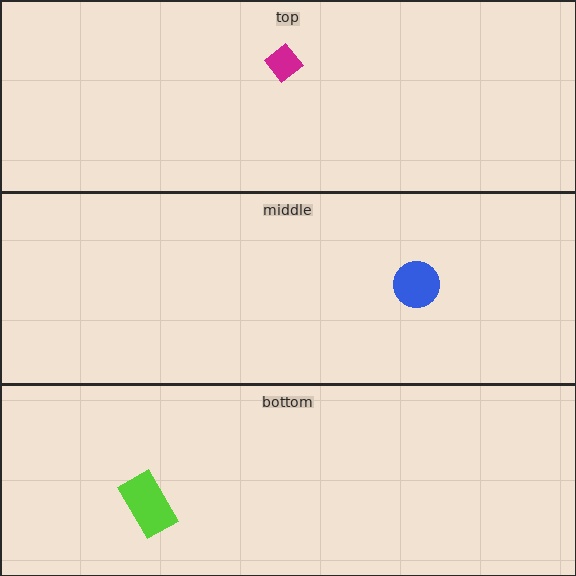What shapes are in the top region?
The magenta diamond.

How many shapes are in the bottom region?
1.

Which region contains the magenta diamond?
The top region.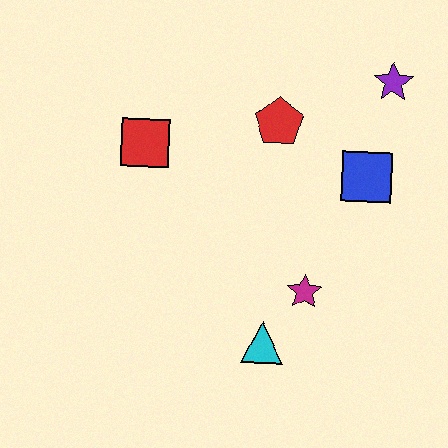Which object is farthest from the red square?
The purple star is farthest from the red square.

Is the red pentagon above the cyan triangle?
Yes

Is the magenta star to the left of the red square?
No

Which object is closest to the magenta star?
The cyan triangle is closest to the magenta star.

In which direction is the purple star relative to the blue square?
The purple star is above the blue square.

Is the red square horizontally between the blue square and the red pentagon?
No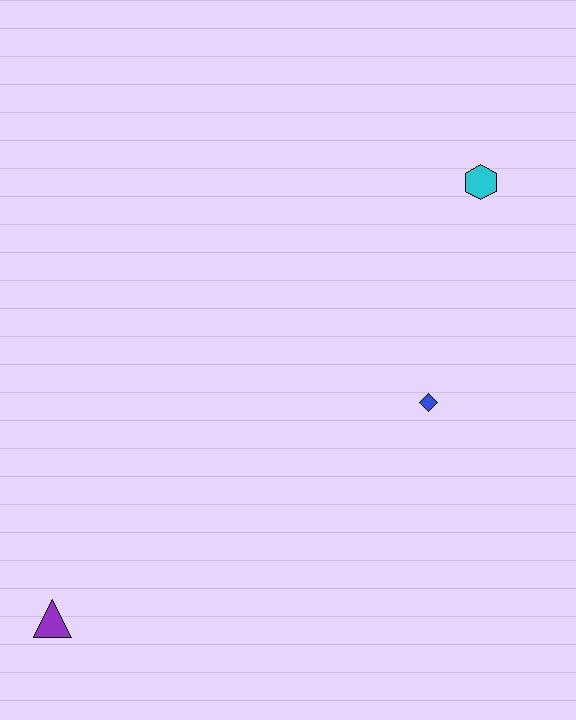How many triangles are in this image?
There is 1 triangle.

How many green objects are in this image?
There are no green objects.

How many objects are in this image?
There are 3 objects.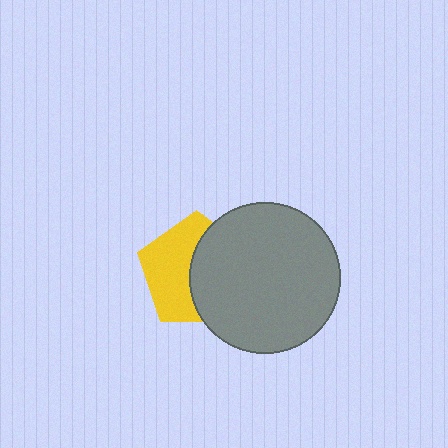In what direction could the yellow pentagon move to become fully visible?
The yellow pentagon could move left. That would shift it out from behind the gray circle entirely.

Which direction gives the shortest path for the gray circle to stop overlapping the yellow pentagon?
Moving right gives the shortest separation.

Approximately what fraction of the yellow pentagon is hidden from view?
Roughly 50% of the yellow pentagon is hidden behind the gray circle.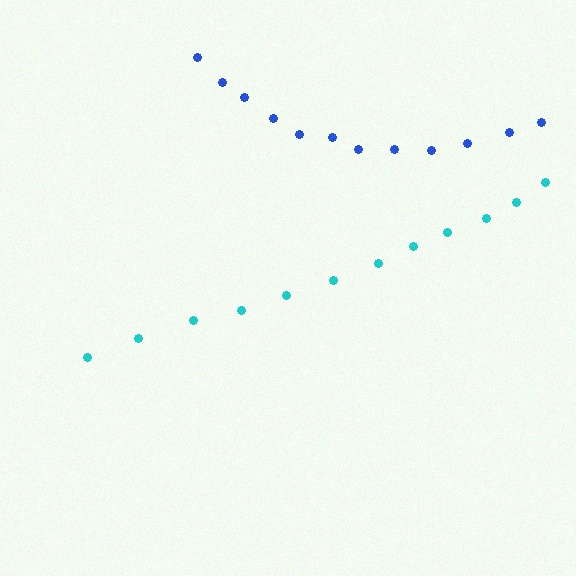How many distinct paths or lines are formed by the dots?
There are 2 distinct paths.